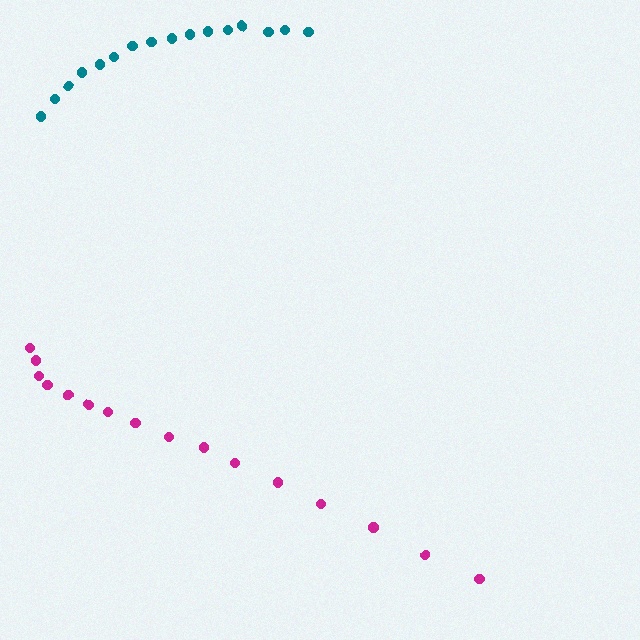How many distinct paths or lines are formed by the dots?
There are 2 distinct paths.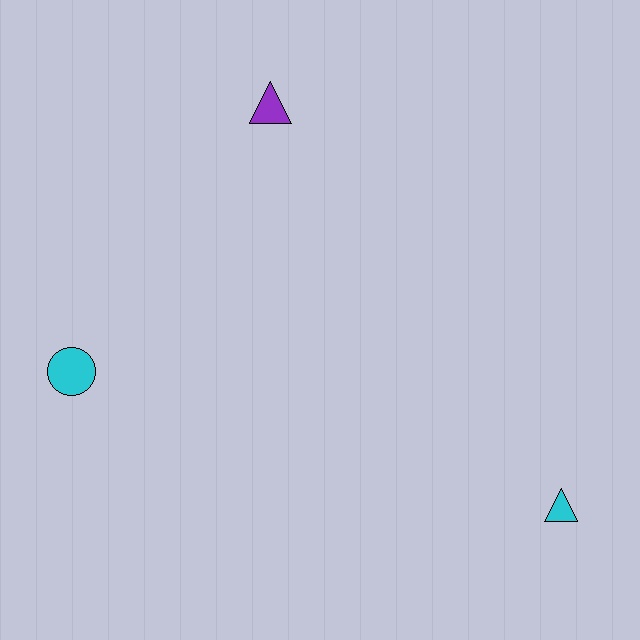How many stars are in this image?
There are no stars.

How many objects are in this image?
There are 3 objects.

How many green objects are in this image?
There are no green objects.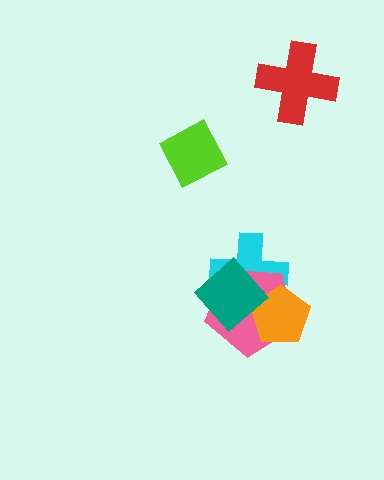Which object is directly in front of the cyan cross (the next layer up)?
The pink pentagon is directly in front of the cyan cross.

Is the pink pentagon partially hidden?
Yes, it is partially covered by another shape.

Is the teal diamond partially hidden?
No, no other shape covers it.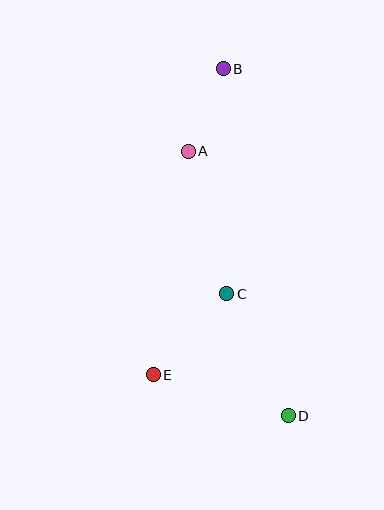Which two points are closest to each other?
Points A and B are closest to each other.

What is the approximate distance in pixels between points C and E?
The distance between C and E is approximately 109 pixels.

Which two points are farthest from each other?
Points B and D are farthest from each other.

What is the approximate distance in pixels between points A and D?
The distance between A and D is approximately 283 pixels.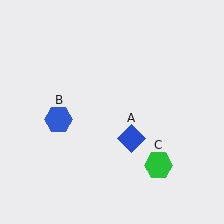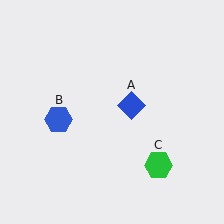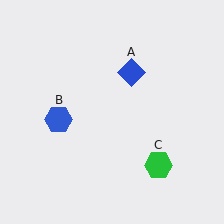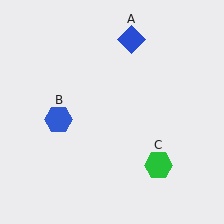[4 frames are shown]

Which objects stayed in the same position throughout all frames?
Blue hexagon (object B) and green hexagon (object C) remained stationary.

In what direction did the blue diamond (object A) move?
The blue diamond (object A) moved up.